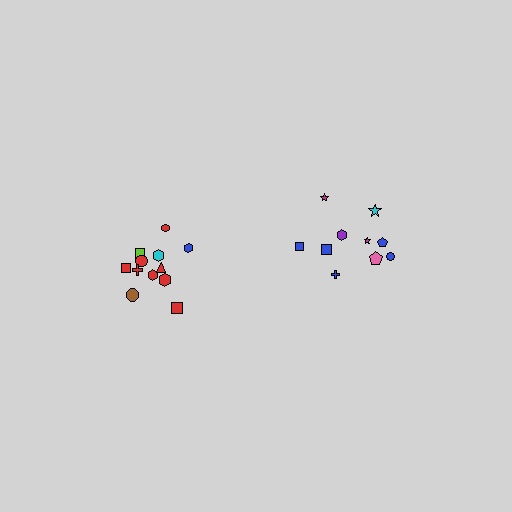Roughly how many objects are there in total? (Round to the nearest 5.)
Roughly 20 objects in total.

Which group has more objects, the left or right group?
The left group.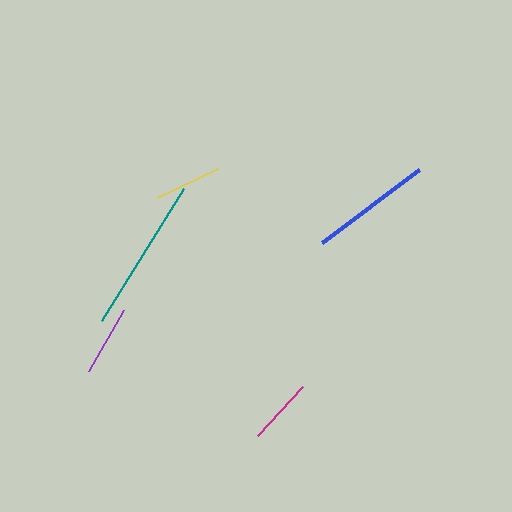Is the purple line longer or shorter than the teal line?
The teal line is longer than the purple line.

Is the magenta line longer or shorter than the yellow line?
The yellow line is longer than the magenta line.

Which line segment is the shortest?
The magenta line is the shortest at approximately 67 pixels.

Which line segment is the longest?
The teal line is the longest at approximately 155 pixels.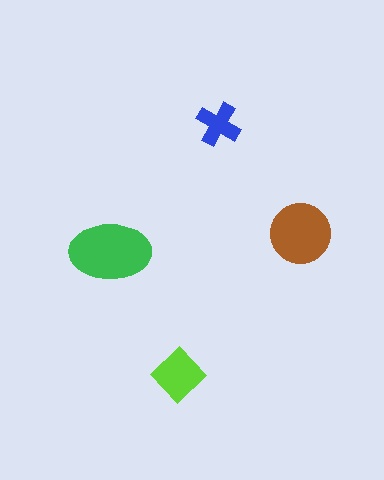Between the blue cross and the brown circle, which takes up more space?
The brown circle.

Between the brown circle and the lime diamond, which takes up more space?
The brown circle.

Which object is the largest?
The green ellipse.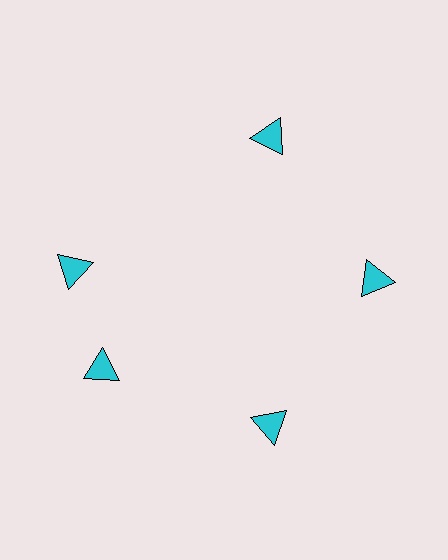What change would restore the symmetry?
The symmetry would be restored by rotating it back into even spacing with its neighbors so that all 5 triangles sit at equal angles and equal distance from the center.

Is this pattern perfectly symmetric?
No. The 5 cyan triangles are arranged in a ring, but one element near the 10 o'clock position is rotated out of alignment along the ring, breaking the 5-fold rotational symmetry.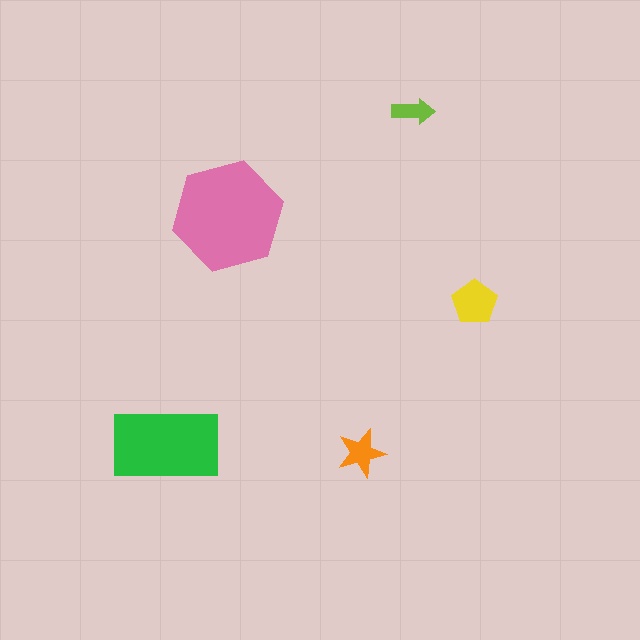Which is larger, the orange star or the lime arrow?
The orange star.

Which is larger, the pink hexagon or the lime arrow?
The pink hexagon.